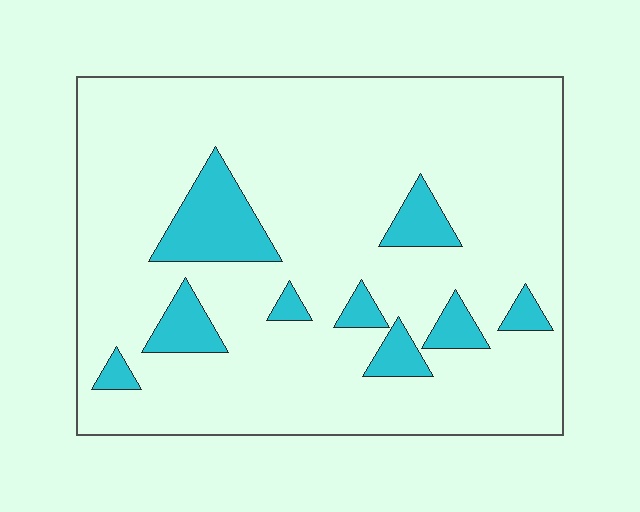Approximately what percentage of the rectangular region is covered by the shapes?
Approximately 15%.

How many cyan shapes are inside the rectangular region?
9.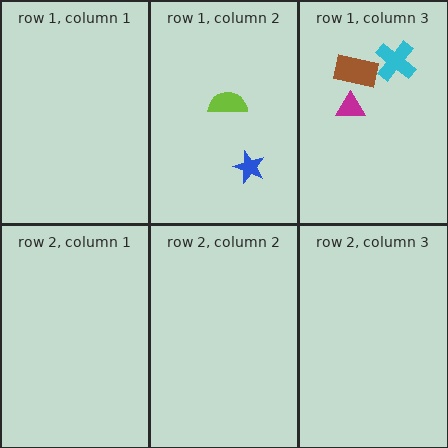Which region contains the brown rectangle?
The row 1, column 3 region.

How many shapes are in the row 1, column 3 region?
3.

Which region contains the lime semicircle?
The row 1, column 2 region.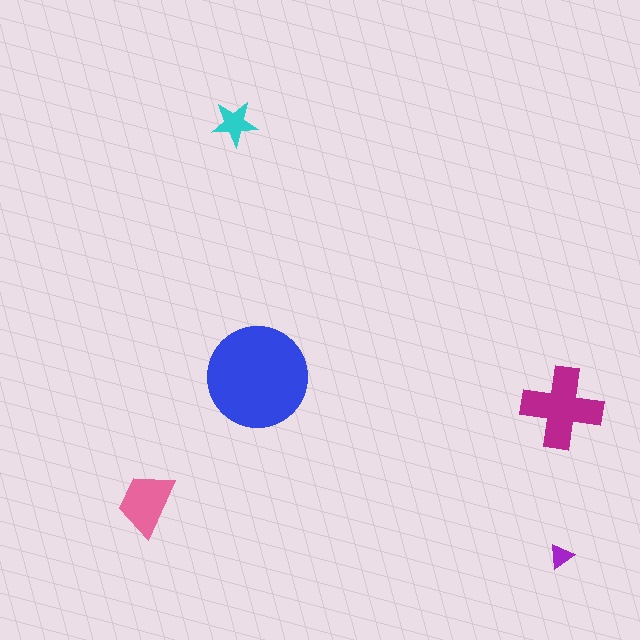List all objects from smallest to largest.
The purple triangle, the cyan star, the pink trapezoid, the magenta cross, the blue circle.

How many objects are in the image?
There are 5 objects in the image.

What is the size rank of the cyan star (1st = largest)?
4th.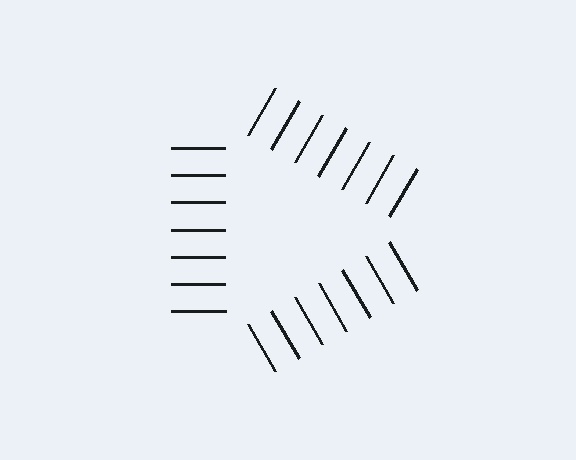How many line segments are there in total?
21 — 7 along each of the 3 edges.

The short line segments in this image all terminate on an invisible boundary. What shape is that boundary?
An illusory triangle — the line segments terminate on its edges but no continuous stroke is drawn.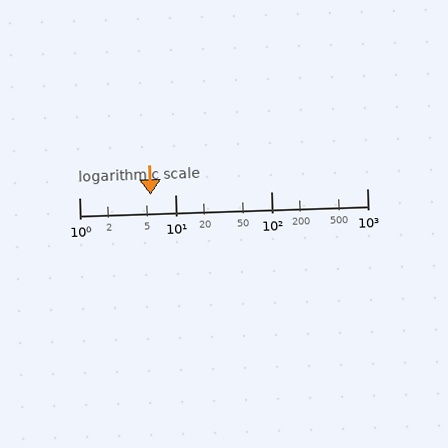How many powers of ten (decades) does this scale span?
The scale spans 3 decades, from 1 to 1000.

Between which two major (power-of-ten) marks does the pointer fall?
The pointer is between 1 and 10.